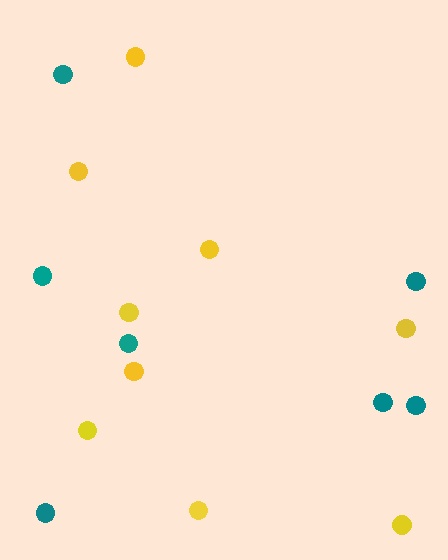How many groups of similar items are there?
There are 2 groups: one group of teal circles (7) and one group of yellow circles (9).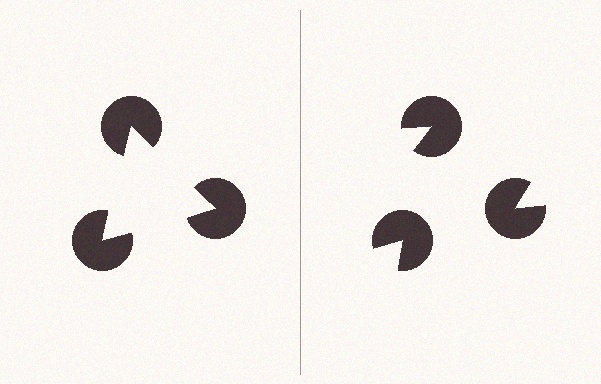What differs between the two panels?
The pac-man discs are positioned identically on both sides; only the wedge orientations differ. On the left they align to a triangle; on the right they are misaligned.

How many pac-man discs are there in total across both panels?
6 — 3 on each side.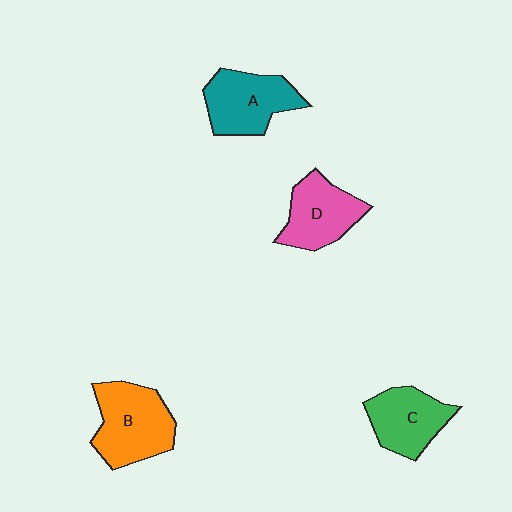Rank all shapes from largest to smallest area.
From largest to smallest: B (orange), A (teal), D (pink), C (green).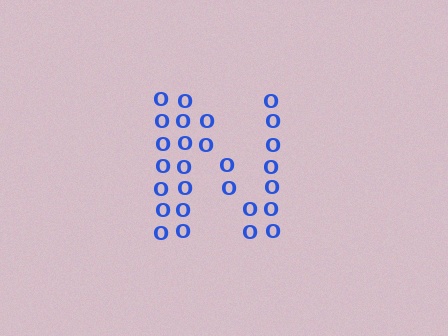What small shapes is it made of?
It is made of small letter O's.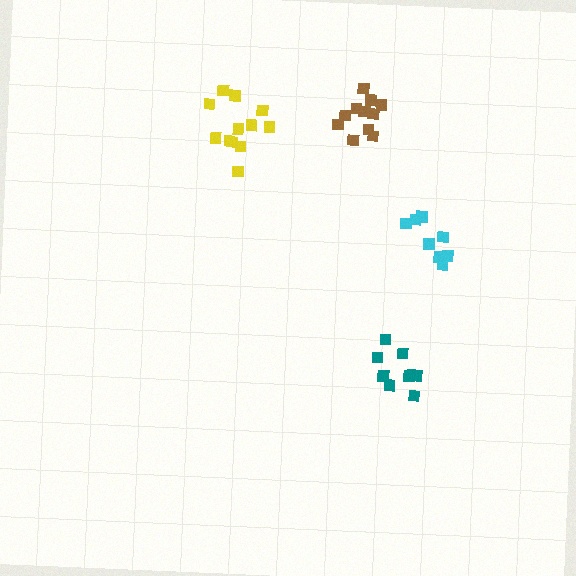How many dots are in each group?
Group 1: 12 dots, Group 2: 9 dots, Group 3: 8 dots, Group 4: 11 dots (40 total).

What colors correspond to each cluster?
The clusters are colored: yellow, teal, cyan, brown.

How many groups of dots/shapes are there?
There are 4 groups.